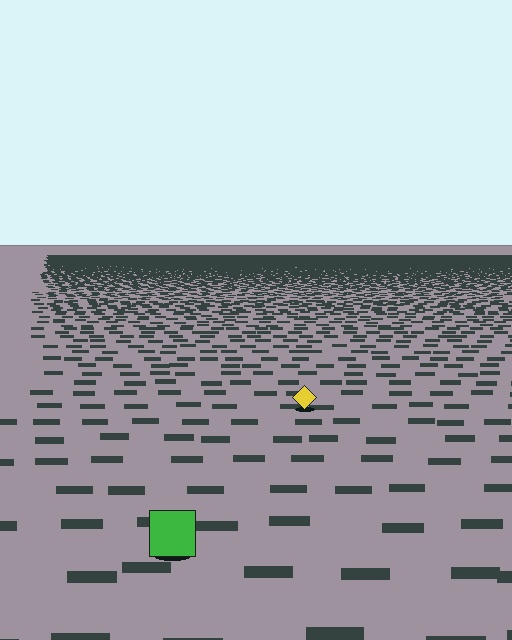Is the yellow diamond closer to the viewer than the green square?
No. The green square is closer — you can tell from the texture gradient: the ground texture is coarser near it.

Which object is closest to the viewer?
The green square is closest. The texture marks near it are larger and more spread out.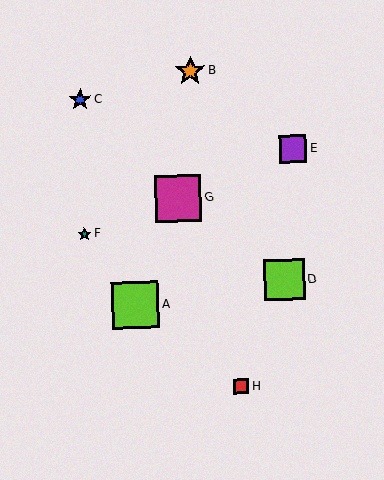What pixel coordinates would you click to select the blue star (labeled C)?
Click at (80, 100) to select the blue star C.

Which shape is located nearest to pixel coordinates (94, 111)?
The blue star (labeled C) at (80, 100) is nearest to that location.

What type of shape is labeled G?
Shape G is a magenta square.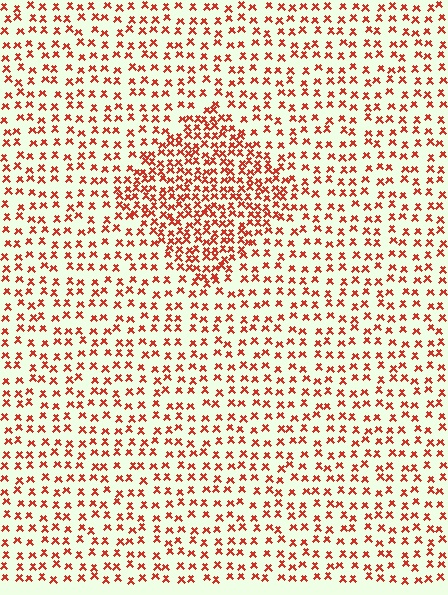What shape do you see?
I see a diamond.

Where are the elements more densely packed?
The elements are more densely packed inside the diamond boundary.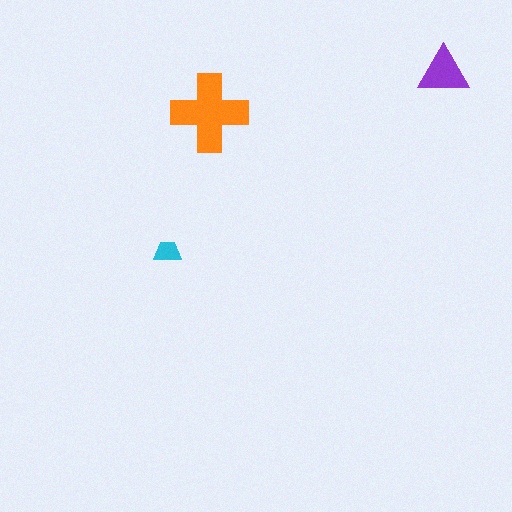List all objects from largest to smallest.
The orange cross, the purple triangle, the cyan trapezoid.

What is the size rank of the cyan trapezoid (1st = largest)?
3rd.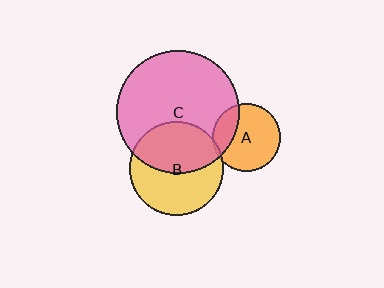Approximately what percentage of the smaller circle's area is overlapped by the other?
Approximately 5%.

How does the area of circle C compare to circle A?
Approximately 3.2 times.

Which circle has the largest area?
Circle C (pink).